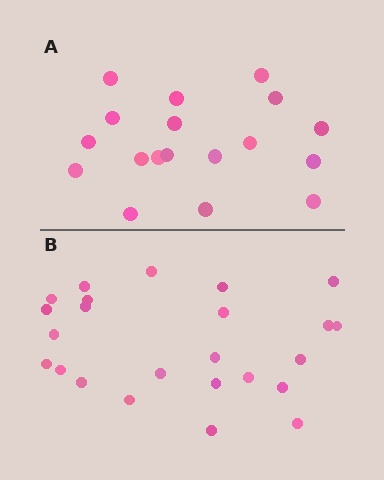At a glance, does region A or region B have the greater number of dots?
Region B (the bottom region) has more dots.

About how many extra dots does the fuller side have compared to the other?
Region B has about 6 more dots than region A.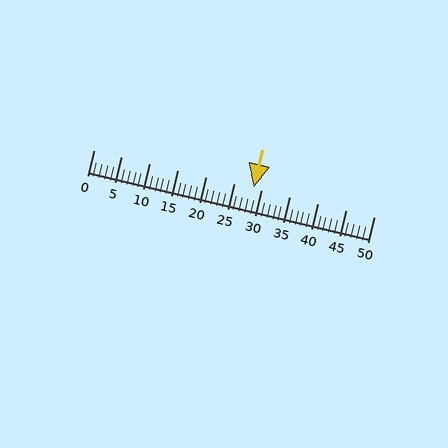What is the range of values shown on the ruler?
The ruler shows values from 0 to 50.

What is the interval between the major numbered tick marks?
The major tick marks are spaced 5 units apart.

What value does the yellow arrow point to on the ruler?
The yellow arrow points to approximately 28.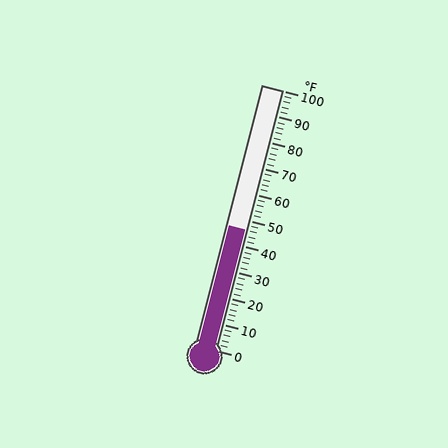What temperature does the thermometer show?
The thermometer shows approximately 46°F.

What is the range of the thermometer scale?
The thermometer scale ranges from 0°F to 100°F.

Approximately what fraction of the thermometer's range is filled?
The thermometer is filled to approximately 45% of its range.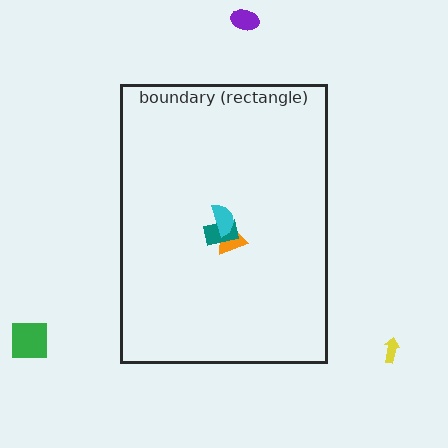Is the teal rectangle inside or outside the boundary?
Inside.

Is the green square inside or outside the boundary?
Outside.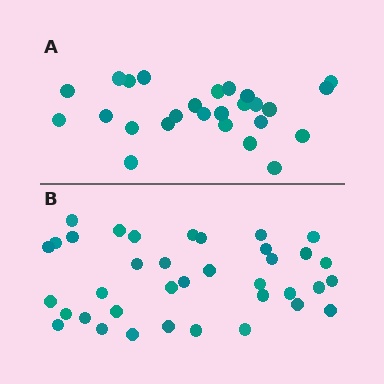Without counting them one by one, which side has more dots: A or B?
Region B (the bottom region) has more dots.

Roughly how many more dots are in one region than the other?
Region B has roughly 12 or so more dots than region A.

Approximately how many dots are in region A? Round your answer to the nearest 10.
About 30 dots. (The exact count is 26, which rounds to 30.)